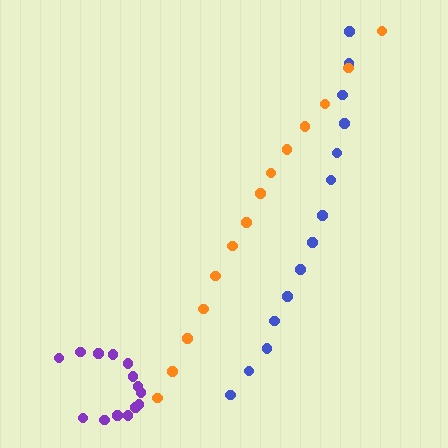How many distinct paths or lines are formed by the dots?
There are 3 distinct paths.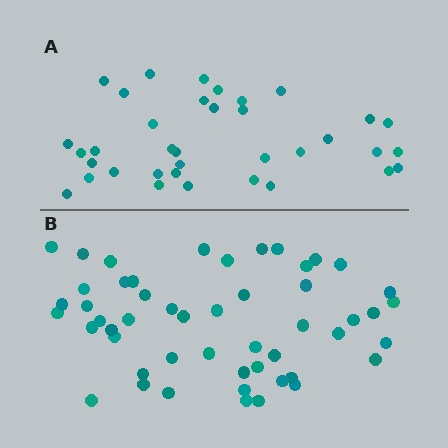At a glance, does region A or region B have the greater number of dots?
Region B (the bottom region) has more dots.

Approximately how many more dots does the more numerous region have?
Region B has approximately 15 more dots than region A.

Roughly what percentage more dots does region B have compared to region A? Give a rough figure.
About 40% more.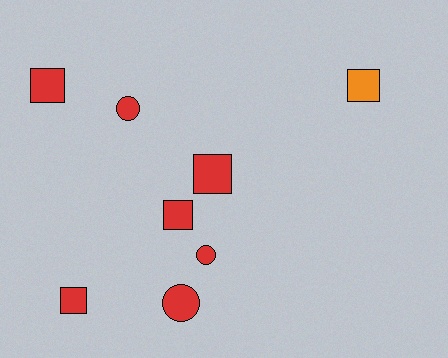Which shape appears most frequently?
Square, with 5 objects.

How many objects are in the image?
There are 8 objects.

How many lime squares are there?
There are no lime squares.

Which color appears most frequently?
Red, with 7 objects.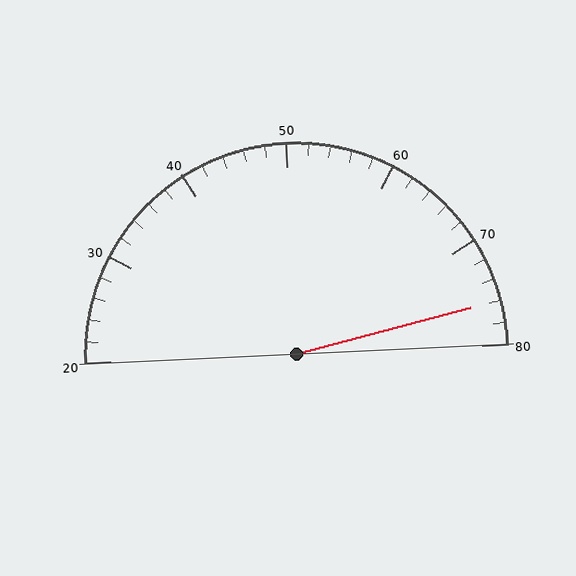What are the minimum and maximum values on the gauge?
The gauge ranges from 20 to 80.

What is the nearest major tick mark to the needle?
The nearest major tick mark is 80.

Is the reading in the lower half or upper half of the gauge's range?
The reading is in the upper half of the range (20 to 80).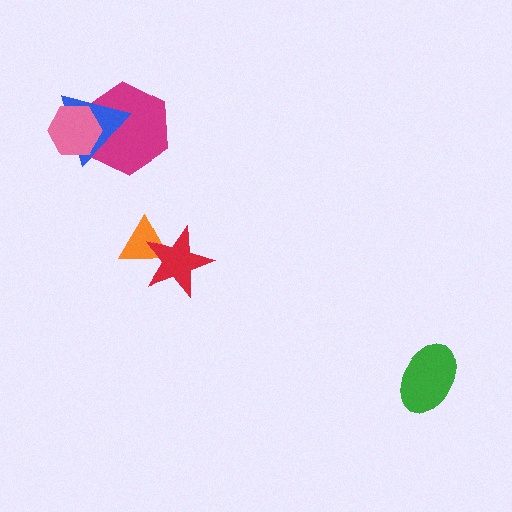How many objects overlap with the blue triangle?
2 objects overlap with the blue triangle.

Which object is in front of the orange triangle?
The red star is in front of the orange triangle.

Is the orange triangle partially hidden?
Yes, it is partially covered by another shape.